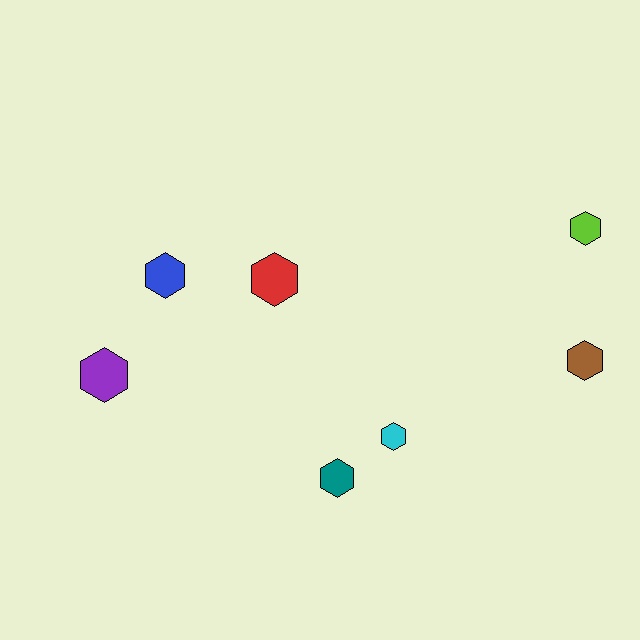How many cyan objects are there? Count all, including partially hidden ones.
There is 1 cyan object.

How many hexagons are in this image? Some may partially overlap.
There are 7 hexagons.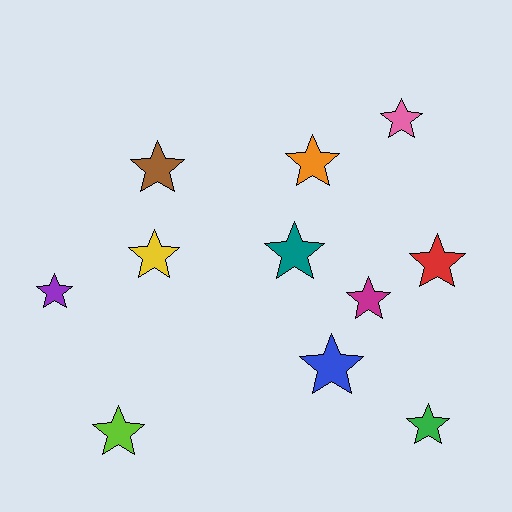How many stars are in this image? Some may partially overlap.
There are 11 stars.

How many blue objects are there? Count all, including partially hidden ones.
There is 1 blue object.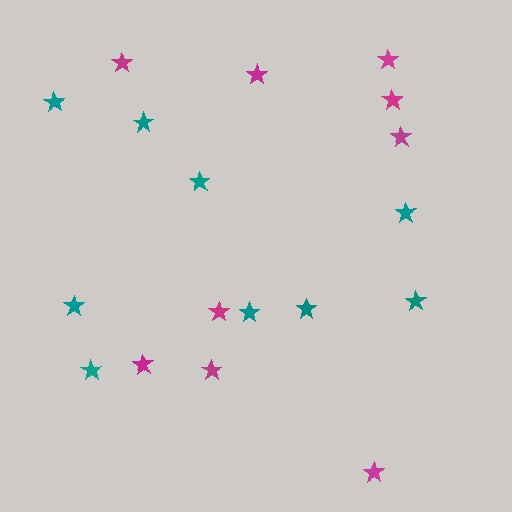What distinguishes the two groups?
There are 2 groups: one group of magenta stars (9) and one group of teal stars (9).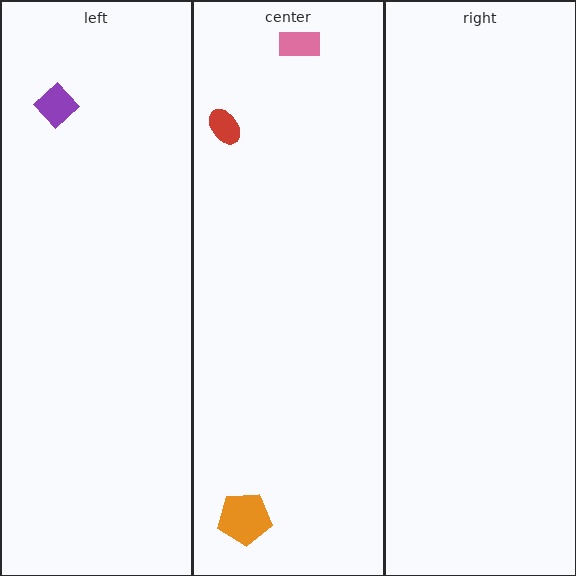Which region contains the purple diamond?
The left region.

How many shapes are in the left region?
1.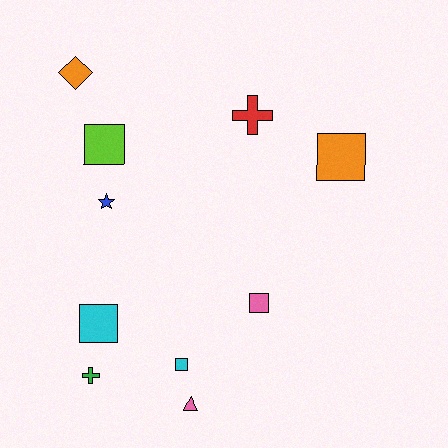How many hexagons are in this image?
There are no hexagons.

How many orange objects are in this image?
There are 2 orange objects.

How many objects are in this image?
There are 10 objects.